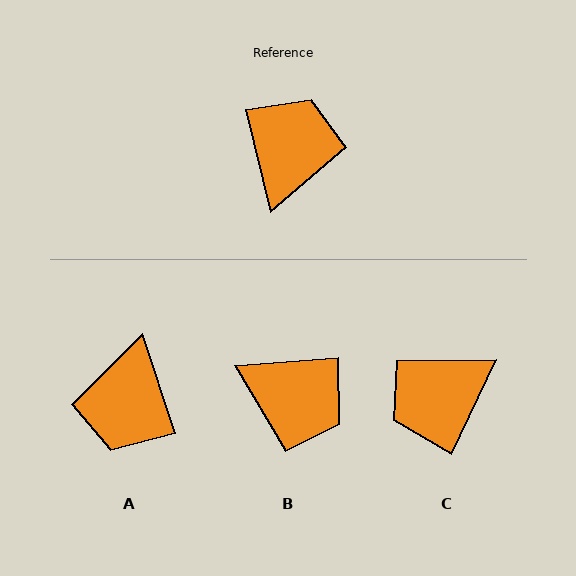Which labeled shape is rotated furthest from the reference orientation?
A, about 175 degrees away.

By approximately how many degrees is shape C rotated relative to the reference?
Approximately 141 degrees counter-clockwise.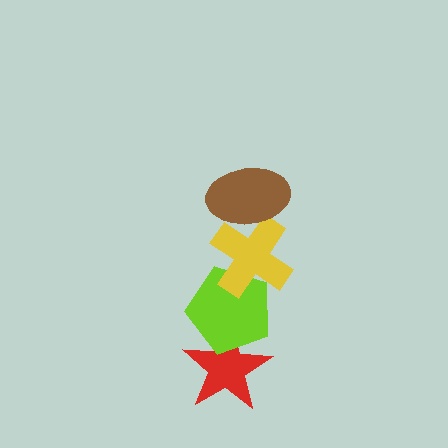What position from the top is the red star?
The red star is 4th from the top.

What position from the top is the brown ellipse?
The brown ellipse is 1st from the top.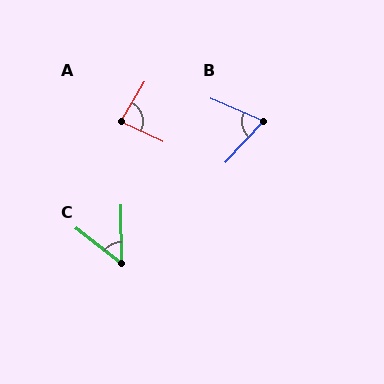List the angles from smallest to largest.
C (52°), B (70°), A (84°).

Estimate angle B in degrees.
Approximately 70 degrees.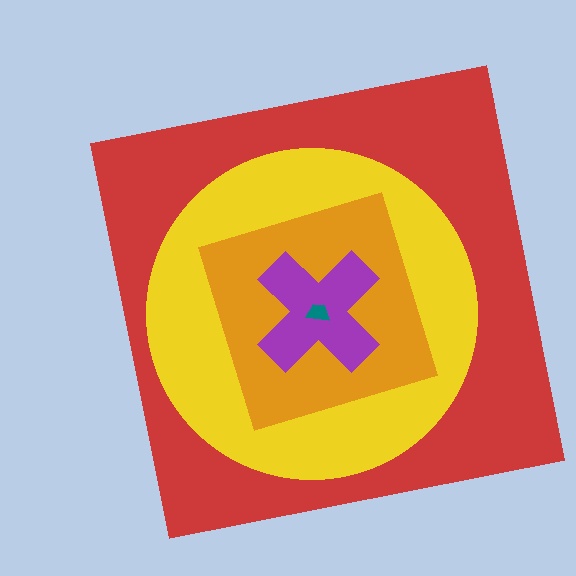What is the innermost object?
The teal trapezoid.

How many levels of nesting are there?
5.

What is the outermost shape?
The red square.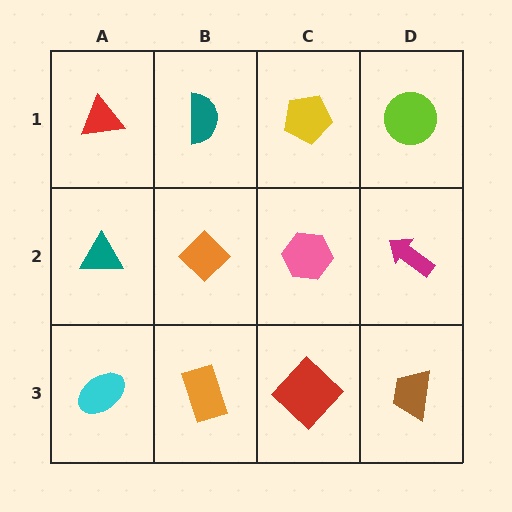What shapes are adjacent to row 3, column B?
An orange diamond (row 2, column B), a cyan ellipse (row 3, column A), a red diamond (row 3, column C).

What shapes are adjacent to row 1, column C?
A pink hexagon (row 2, column C), a teal semicircle (row 1, column B), a lime circle (row 1, column D).